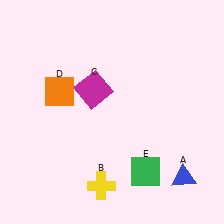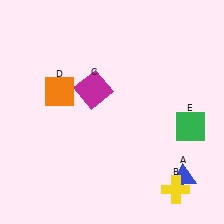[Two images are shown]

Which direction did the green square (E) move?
The green square (E) moved up.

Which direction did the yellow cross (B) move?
The yellow cross (B) moved right.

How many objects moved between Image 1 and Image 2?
2 objects moved between the two images.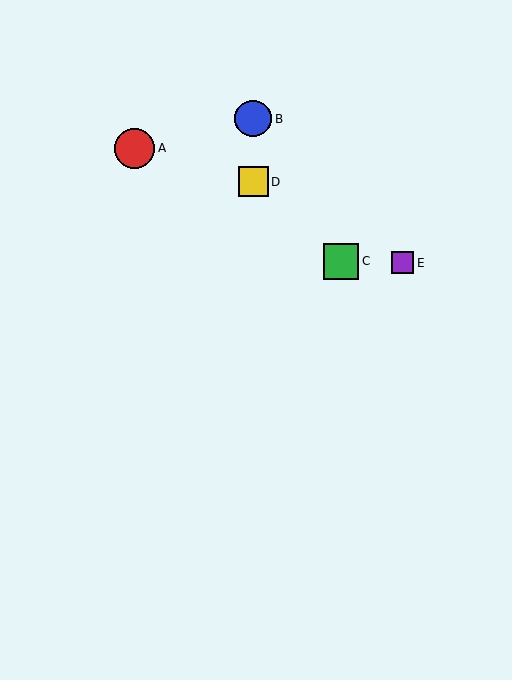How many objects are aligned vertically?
2 objects (B, D) are aligned vertically.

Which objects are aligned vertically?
Objects B, D are aligned vertically.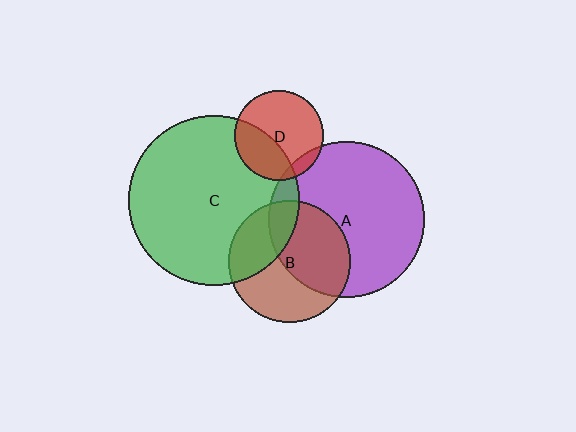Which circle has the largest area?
Circle C (green).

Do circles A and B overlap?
Yes.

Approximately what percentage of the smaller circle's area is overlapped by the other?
Approximately 50%.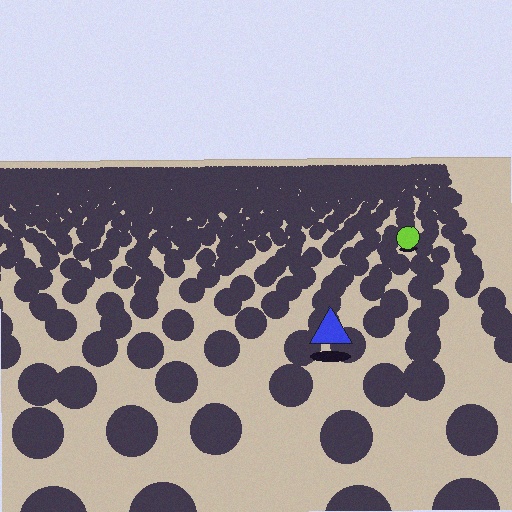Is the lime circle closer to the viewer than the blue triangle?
No. The blue triangle is closer — you can tell from the texture gradient: the ground texture is coarser near it.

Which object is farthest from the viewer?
The lime circle is farthest from the viewer. It appears smaller and the ground texture around it is denser.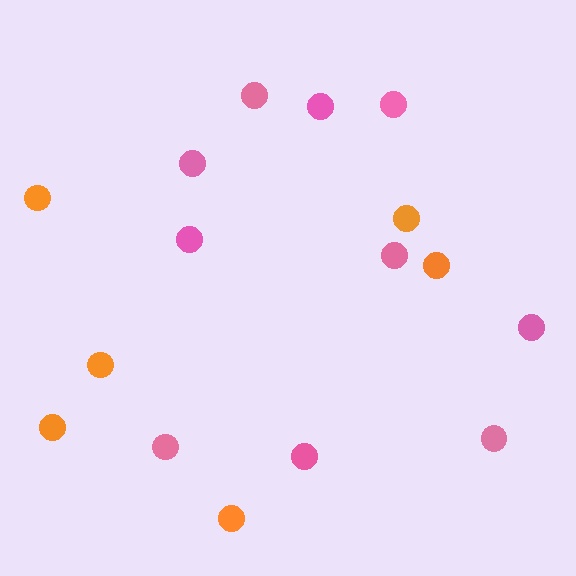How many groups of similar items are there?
There are 2 groups: one group of pink circles (10) and one group of orange circles (6).